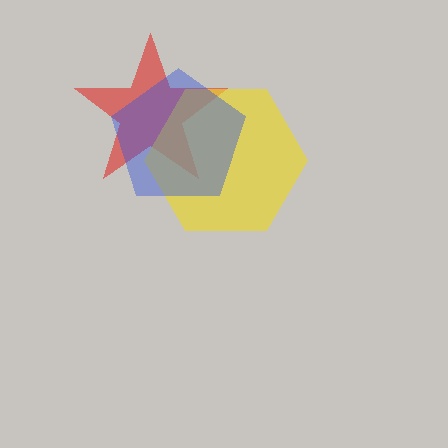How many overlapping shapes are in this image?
There are 3 overlapping shapes in the image.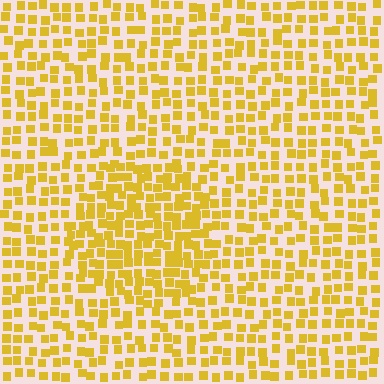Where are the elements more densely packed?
The elements are more densely packed inside the circle boundary.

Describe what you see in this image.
The image contains small yellow elements arranged at two different densities. A circle-shaped region is visible where the elements are more densely packed than the surrounding area.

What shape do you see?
I see a circle.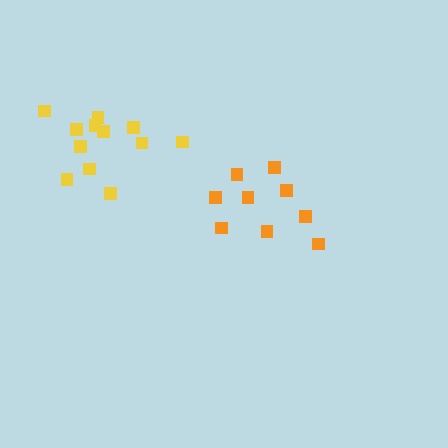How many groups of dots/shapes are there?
There are 2 groups.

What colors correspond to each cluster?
The clusters are colored: orange, yellow.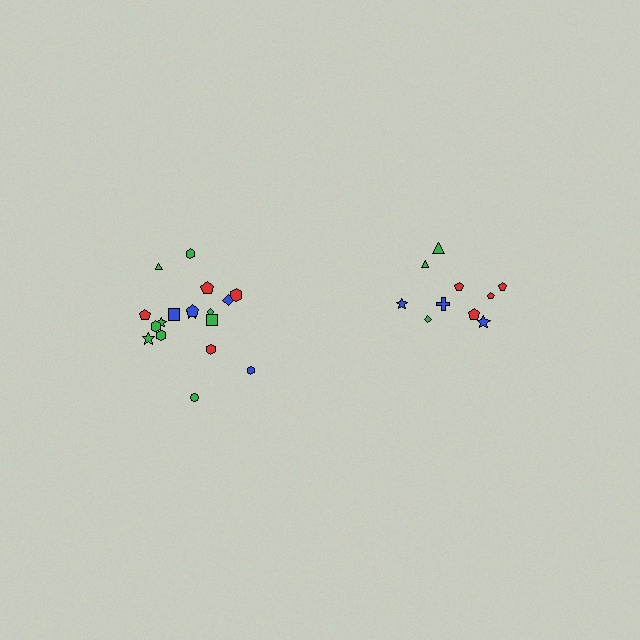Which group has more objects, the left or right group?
The left group.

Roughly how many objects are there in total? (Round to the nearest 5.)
Roughly 30 objects in total.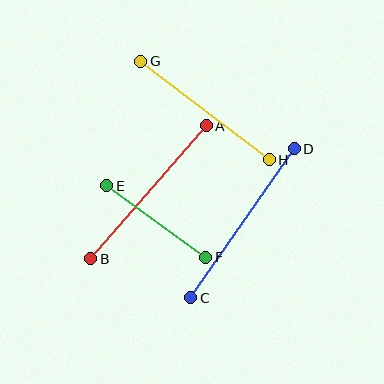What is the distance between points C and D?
The distance is approximately 181 pixels.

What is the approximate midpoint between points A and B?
The midpoint is at approximately (149, 192) pixels.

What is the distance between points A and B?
The distance is approximately 176 pixels.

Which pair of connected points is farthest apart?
Points C and D are farthest apart.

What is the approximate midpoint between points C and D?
The midpoint is at approximately (242, 223) pixels.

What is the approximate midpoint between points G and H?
The midpoint is at approximately (205, 110) pixels.